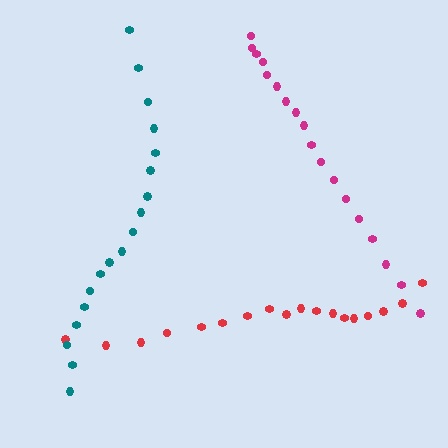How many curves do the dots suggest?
There are 3 distinct paths.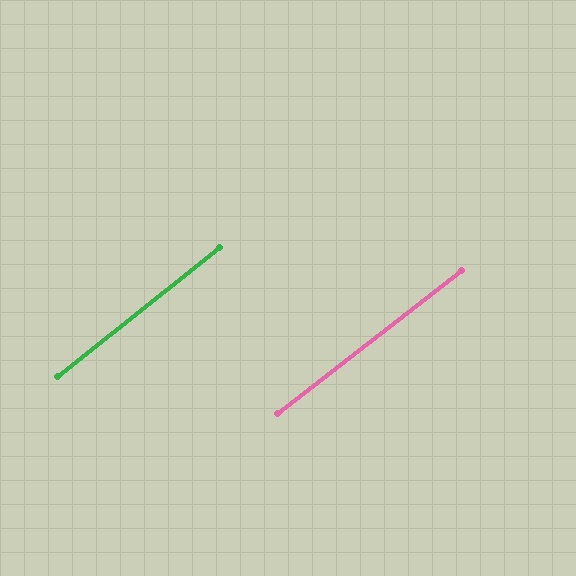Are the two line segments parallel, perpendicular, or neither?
Parallel — their directions differ by only 0.6°.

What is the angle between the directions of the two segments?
Approximately 1 degree.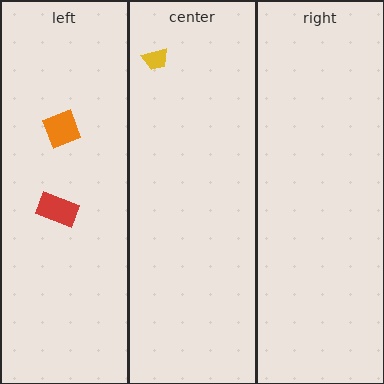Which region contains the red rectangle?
The left region.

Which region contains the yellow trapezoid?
The center region.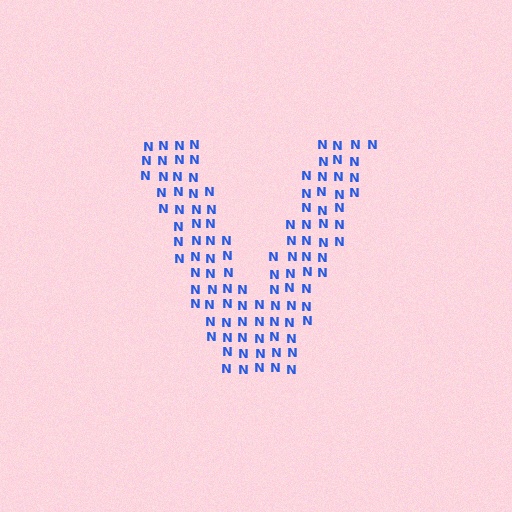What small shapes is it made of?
It is made of small letter N's.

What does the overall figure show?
The overall figure shows the letter V.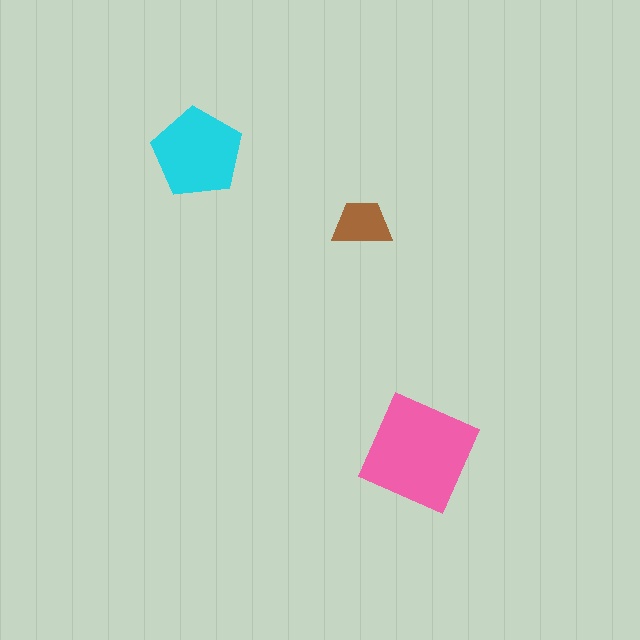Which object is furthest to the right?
The pink square is rightmost.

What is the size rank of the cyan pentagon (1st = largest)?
2nd.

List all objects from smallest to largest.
The brown trapezoid, the cyan pentagon, the pink square.